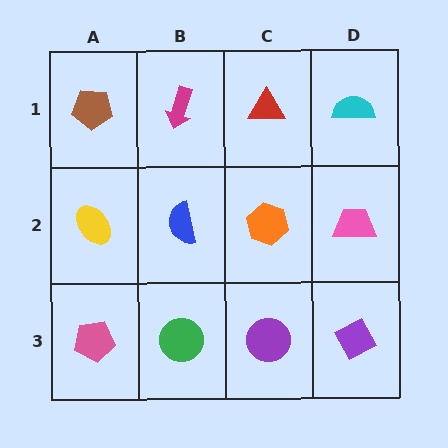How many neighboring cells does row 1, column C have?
3.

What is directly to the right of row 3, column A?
A green circle.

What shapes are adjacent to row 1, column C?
An orange hexagon (row 2, column C), a magenta arrow (row 1, column B), a cyan semicircle (row 1, column D).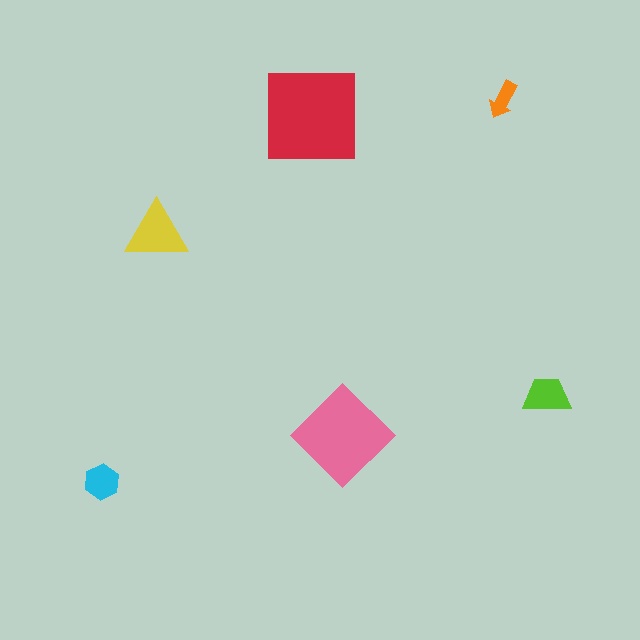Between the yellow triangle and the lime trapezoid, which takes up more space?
The yellow triangle.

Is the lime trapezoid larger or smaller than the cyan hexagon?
Larger.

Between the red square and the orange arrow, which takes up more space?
The red square.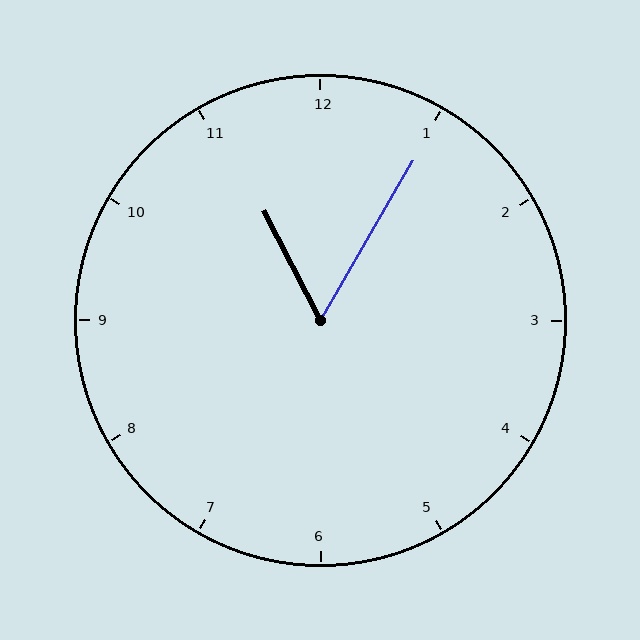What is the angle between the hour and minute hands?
Approximately 58 degrees.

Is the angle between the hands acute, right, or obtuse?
It is acute.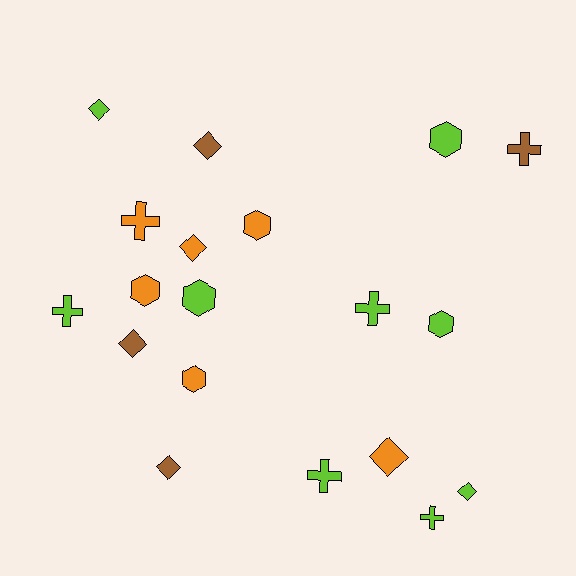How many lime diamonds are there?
There are 2 lime diamonds.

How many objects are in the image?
There are 19 objects.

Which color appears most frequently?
Lime, with 9 objects.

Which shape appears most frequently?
Diamond, with 7 objects.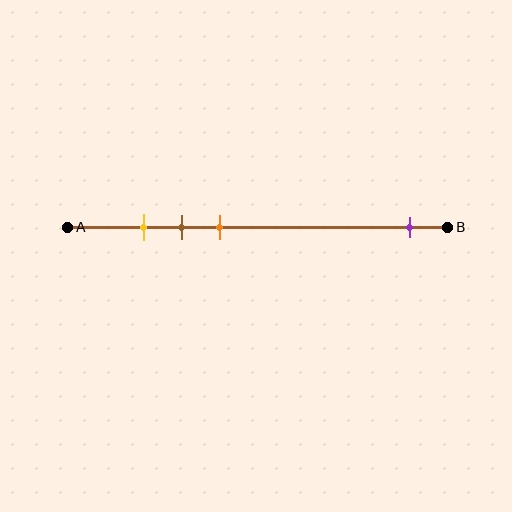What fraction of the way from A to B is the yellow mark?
The yellow mark is approximately 20% (0.2) of the way from A to B.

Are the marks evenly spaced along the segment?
No, the marks are not evenly spaced.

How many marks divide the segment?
There are 4 marks dividing the segment.